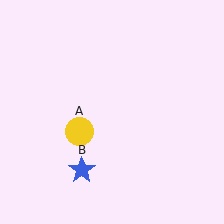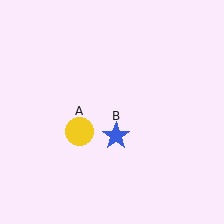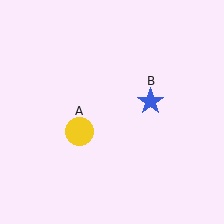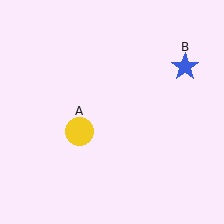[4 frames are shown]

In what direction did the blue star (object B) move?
The blue star (object B) moved up and to the right.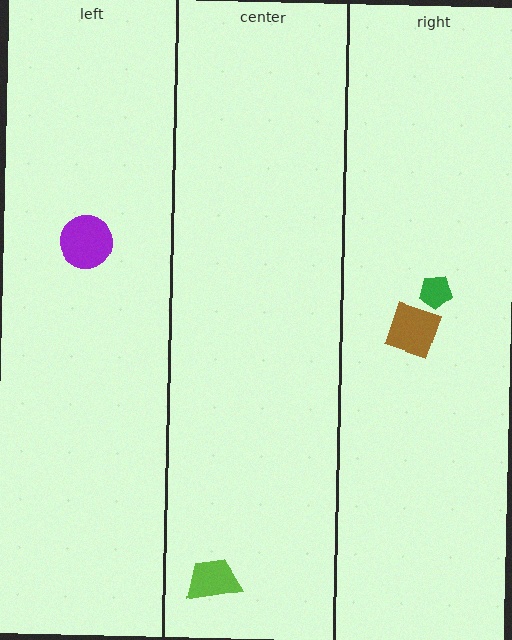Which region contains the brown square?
The right region.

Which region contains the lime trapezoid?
The center region.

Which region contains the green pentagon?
The right region.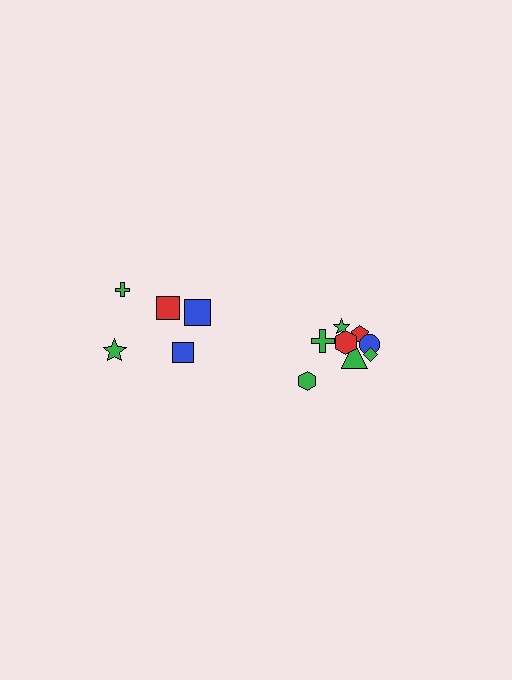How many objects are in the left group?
There are 5 objects.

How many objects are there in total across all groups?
There are 13 objects.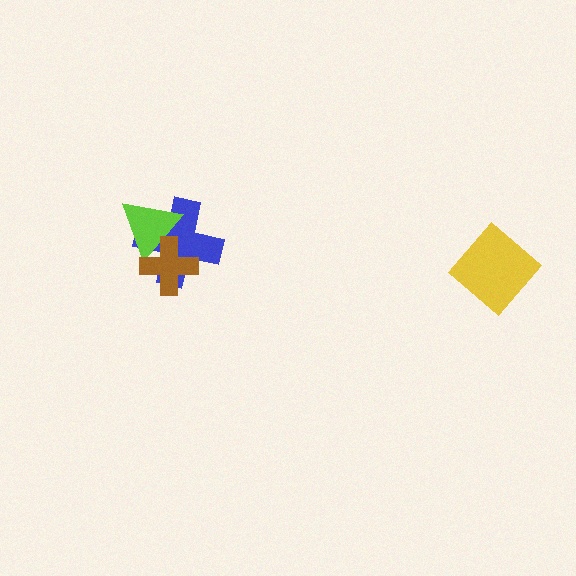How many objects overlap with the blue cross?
2 objects overlap with the blue cross.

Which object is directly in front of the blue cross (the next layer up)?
The lime triangle is directly in front of the blue cross.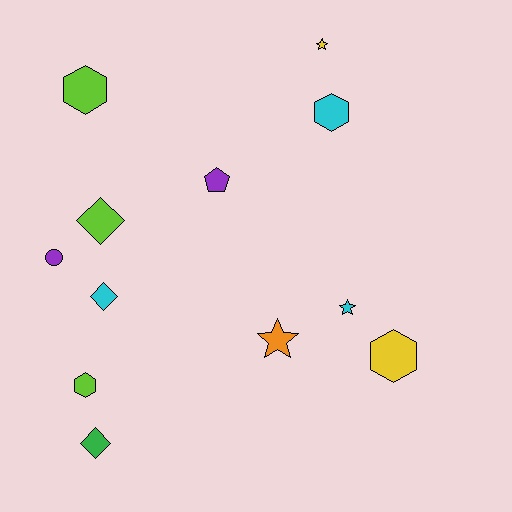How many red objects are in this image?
There are no red objects.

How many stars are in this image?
There are 3 stars.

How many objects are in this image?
There are 12 objects.